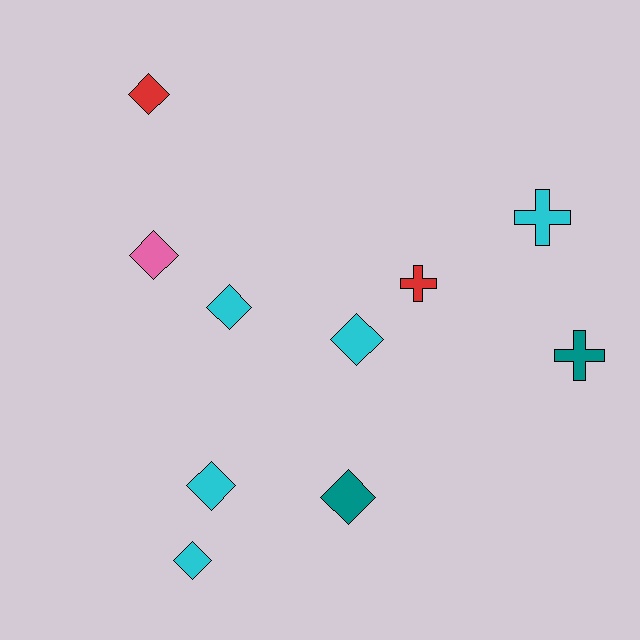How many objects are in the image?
There are 10 objects.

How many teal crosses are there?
There is 1 teal cross.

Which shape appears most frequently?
Diamond, with 7 objects.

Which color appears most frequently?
Cyan, with 5 objects.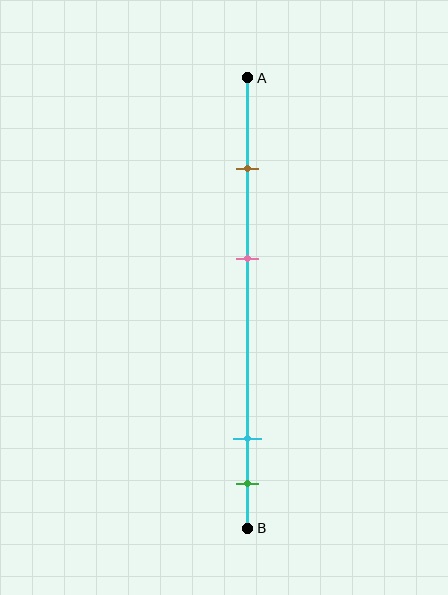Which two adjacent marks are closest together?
The cyan and green marks are the closest adjacent pair.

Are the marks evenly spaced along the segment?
No, the marks are not evenly spaced.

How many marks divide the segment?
There are 4 marks dividing the segment.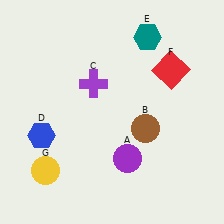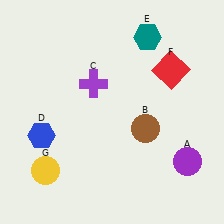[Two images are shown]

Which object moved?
The purple circle (A) moved right.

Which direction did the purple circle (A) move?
The purple circle (A) moved right.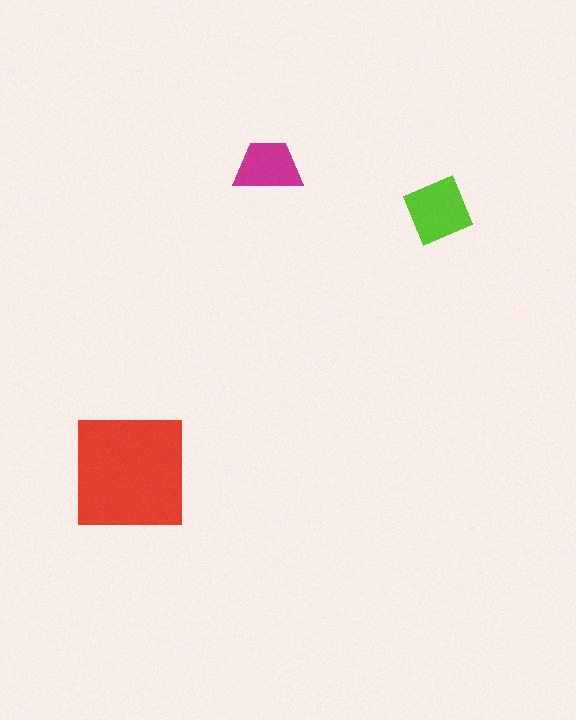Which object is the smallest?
The magenta trapezoid.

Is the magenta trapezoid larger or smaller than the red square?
Smaller.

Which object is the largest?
The red square.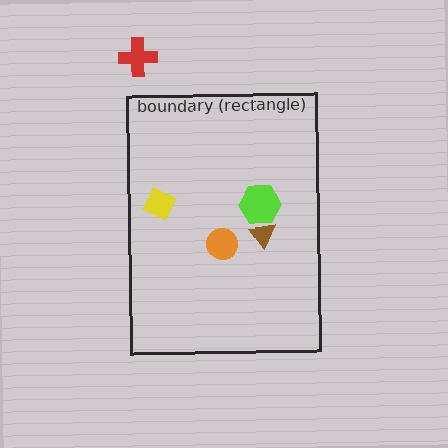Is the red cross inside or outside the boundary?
Outside.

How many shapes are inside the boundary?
4 inside, 1 outside.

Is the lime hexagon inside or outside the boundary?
Inside.